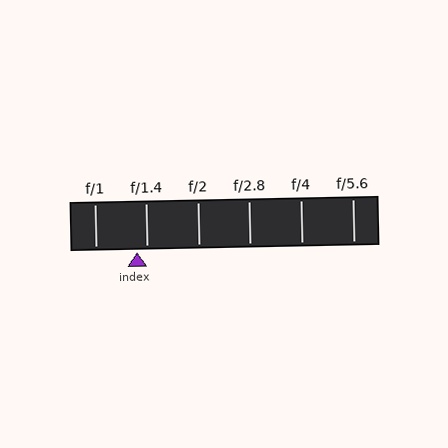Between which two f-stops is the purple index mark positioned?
The index mark is between f/1 and f/1.4.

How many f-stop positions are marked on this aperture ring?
There are 6 f-stop positions marked.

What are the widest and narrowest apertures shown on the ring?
The widest aperture shown is f/1 and the narrowest is f/5.6.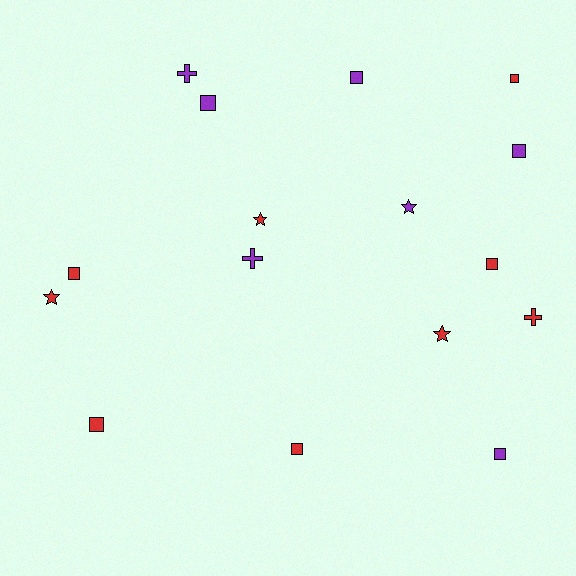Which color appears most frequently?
Red, with 9 objects.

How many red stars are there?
There are 3 red stars.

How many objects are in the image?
There are 16 objects.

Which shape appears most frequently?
Square, with 9 objects.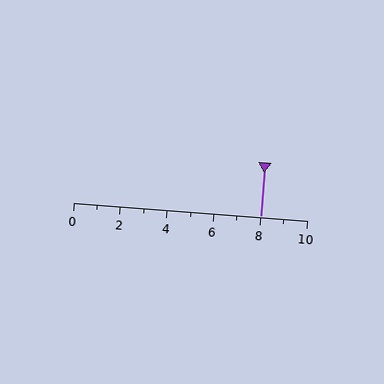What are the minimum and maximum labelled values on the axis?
The axis runs from 0 to 10.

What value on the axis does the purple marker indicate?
The marker indicates approximately 8.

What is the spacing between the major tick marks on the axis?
The major ticks are spaced 2 apart.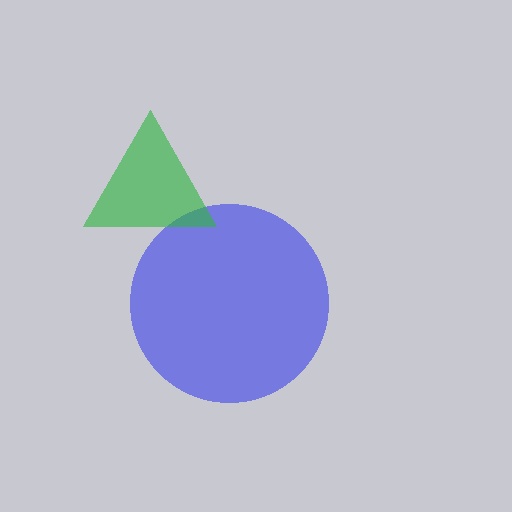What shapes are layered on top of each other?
The layered shapes are: a blue circle, a green triangle.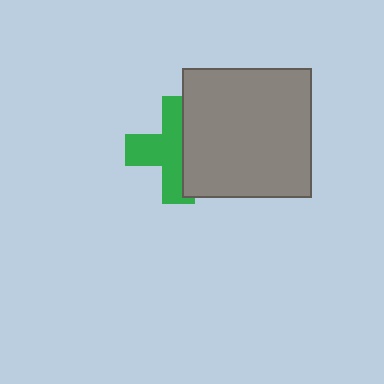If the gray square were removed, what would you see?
You would see the complete green cross.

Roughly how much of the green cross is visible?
About half of it is visible (roughly 57%).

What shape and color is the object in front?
The object in front is a gray square.